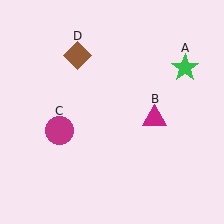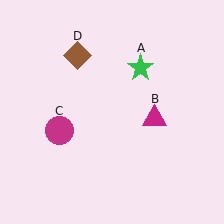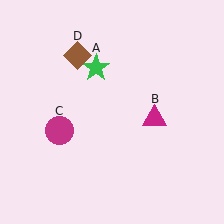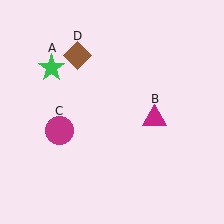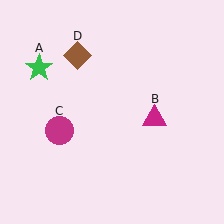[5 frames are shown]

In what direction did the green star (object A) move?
The green star (object A) moved left.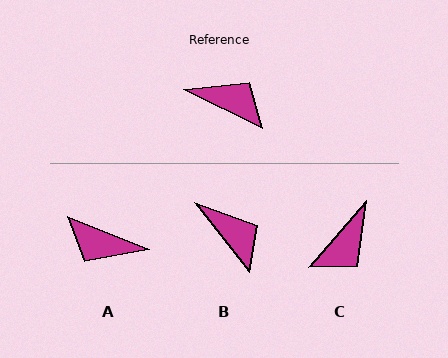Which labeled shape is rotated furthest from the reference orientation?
A, about 175 degrees away.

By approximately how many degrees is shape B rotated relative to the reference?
Approximately 26 degrees clockwise.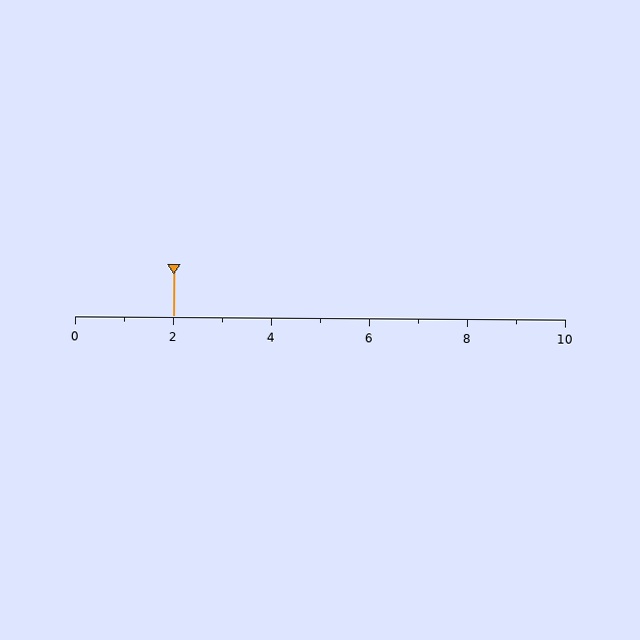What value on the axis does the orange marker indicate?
The marker indicates approximately 2.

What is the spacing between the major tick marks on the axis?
The major ticks are spaced 2 apart.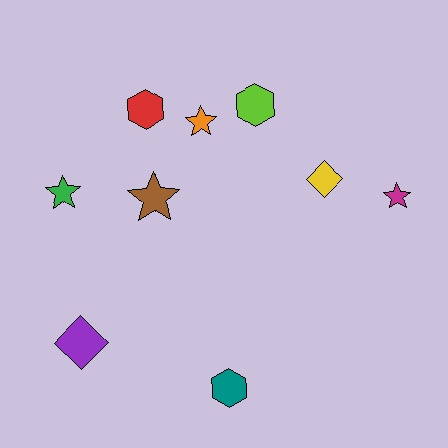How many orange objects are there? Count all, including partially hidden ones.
There is 1 orange object.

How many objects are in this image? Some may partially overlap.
There are 9 objects.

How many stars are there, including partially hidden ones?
There are 4 stars.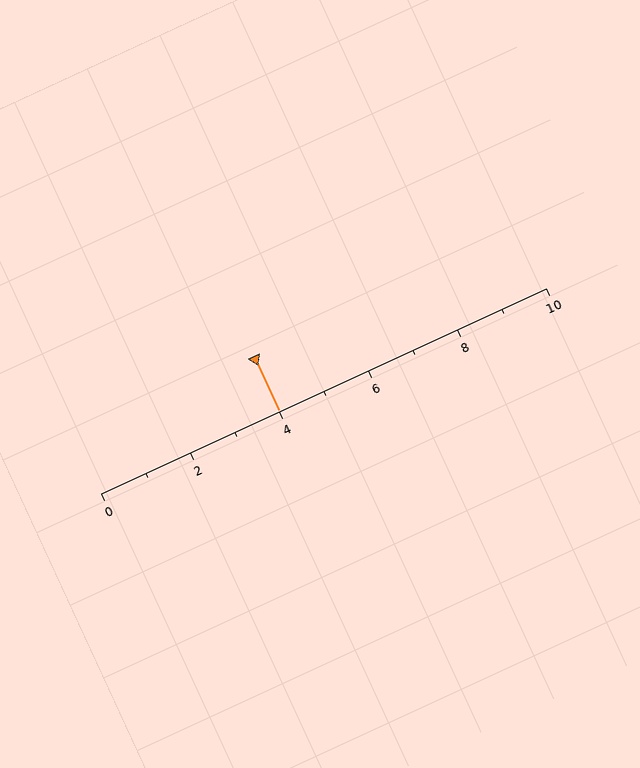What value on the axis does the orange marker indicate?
The marker indicates approximately 4.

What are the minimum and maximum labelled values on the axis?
The axis runs from 0 to 10.